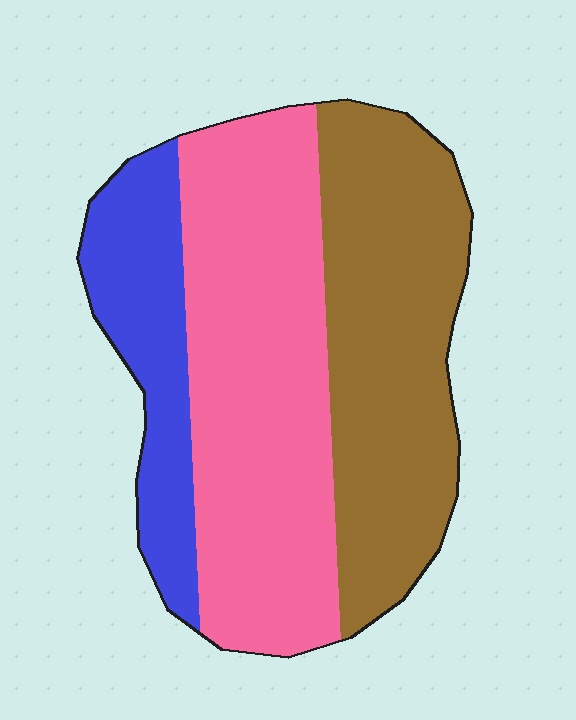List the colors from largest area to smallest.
From largest to smallest: pink, brown, blue.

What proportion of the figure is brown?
Brown takes up about three eighths (3/8) of the figure.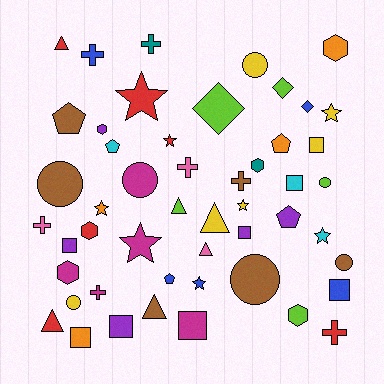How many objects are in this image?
There are 50 objects.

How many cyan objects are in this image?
There are 3 cyan objects.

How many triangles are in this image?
There are 6 triangles.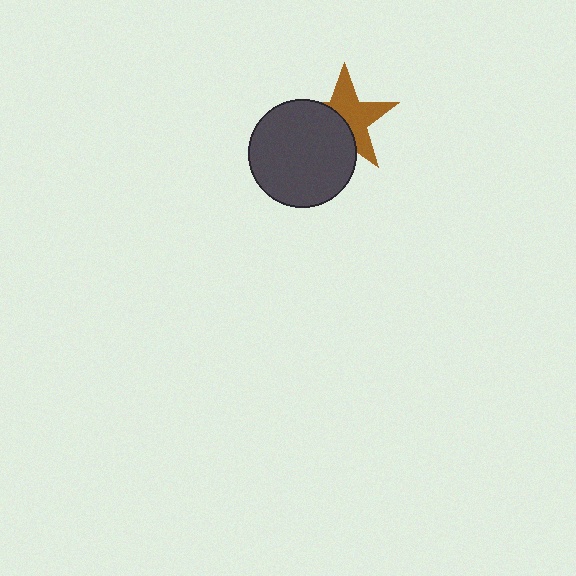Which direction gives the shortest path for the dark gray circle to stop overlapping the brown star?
Moving toward the lower-left gives the shortest separation.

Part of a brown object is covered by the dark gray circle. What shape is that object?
It is a star.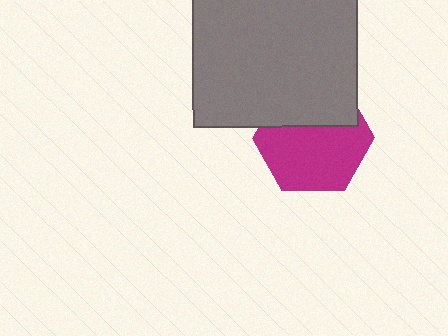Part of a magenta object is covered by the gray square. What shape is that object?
It is a hexagon.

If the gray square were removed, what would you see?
You would see the complete magenta hexagon.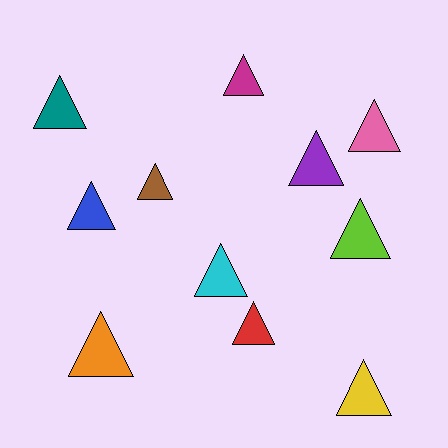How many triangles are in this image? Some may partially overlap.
There are 11 triangles.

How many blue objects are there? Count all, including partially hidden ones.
There is 1 blue object.